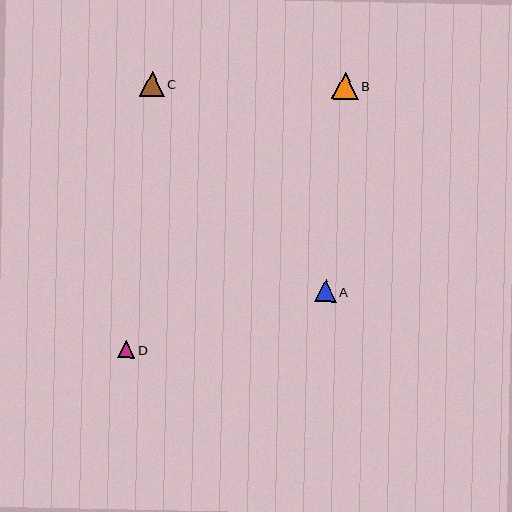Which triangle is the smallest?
Triangle D is the smallest with a size of approximately 17 pixels.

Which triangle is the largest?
Triangle B is the largest with a size of approximately 27 pixels.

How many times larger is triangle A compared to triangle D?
Triangle A is approximately 1.3 times the size of triangle D.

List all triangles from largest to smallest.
From largest to smallest: B, C, A, D.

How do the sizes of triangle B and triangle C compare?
Triangle B and triangle C are approximately the same size.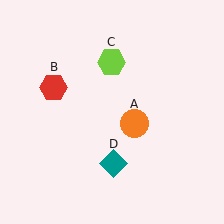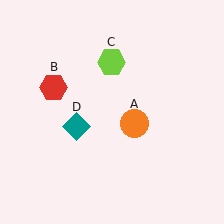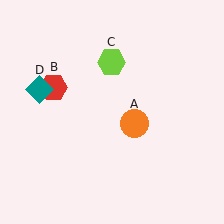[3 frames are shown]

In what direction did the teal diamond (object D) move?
The teal diamond (object D) moved up and to the left.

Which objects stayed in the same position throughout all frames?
Orange circle (object A) and red hexagon (object B) and lime hexagon (object C) remained stationary.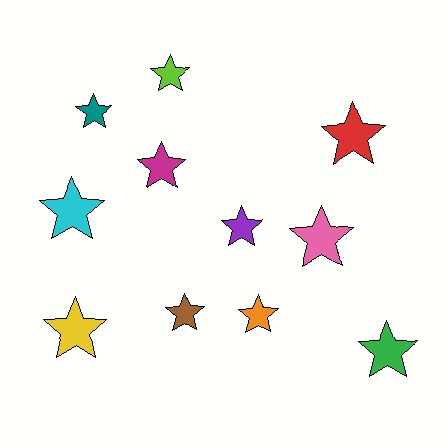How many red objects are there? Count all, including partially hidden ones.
There is 1 red object.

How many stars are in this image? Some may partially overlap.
There are 11 stars.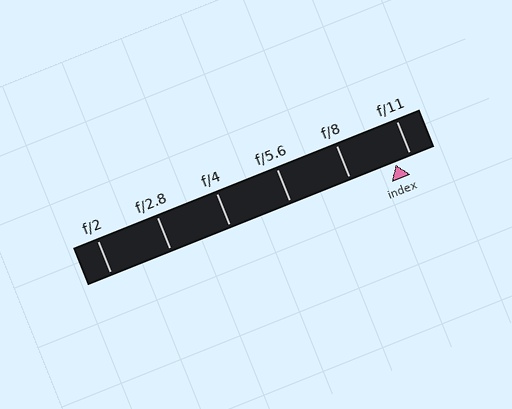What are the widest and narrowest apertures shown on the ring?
The widest aperture shown is f/2 and the narrowest is f/11.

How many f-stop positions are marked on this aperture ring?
There are 6 f-stop positions marked.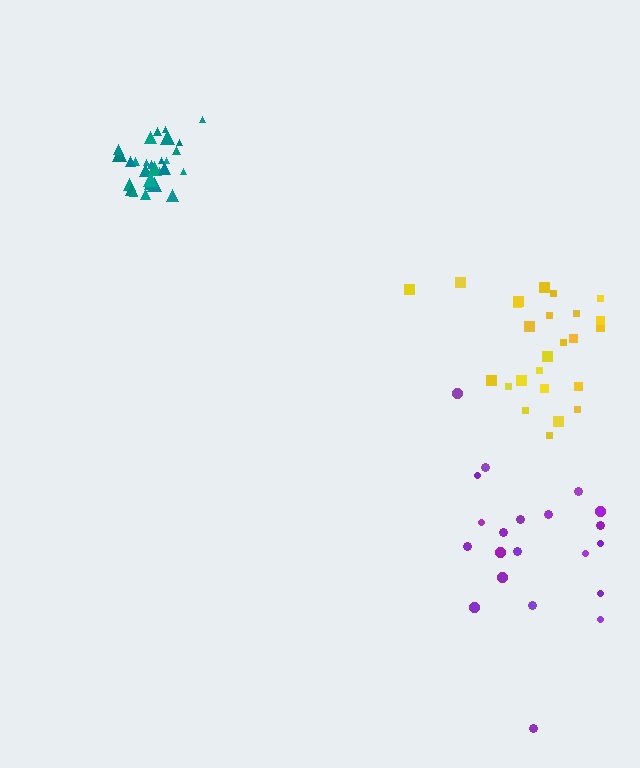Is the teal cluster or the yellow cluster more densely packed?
Teal.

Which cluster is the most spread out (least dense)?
Purple.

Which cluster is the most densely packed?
Teal.